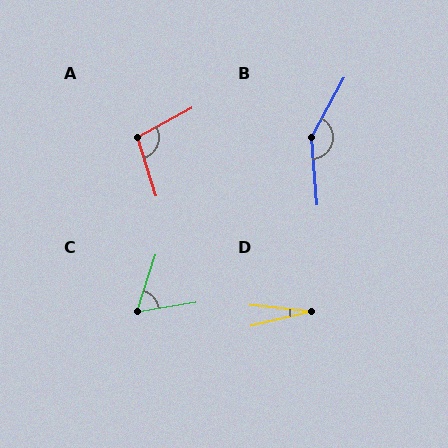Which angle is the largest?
B, at approximately 147 degrees.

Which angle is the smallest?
D, at approximately 19 degrees.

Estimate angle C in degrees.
Approximately 63 degrees.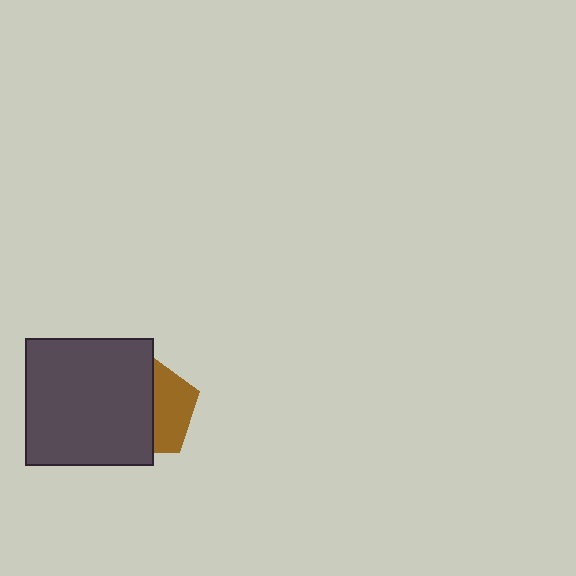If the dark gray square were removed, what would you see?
You would see the complete brown pentagon.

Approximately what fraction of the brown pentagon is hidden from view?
Roughly 58% of the brown pentagon is hidden behind the dark gray square.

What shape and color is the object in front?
The object in front is a dark gray square.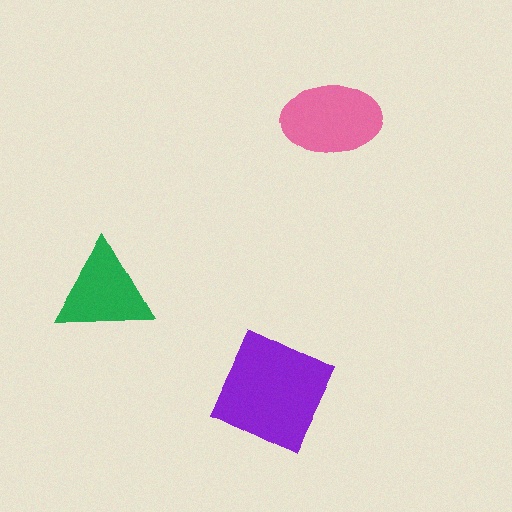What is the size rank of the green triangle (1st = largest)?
3rd.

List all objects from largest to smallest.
The purple square, the pink ellipse, the green triangle.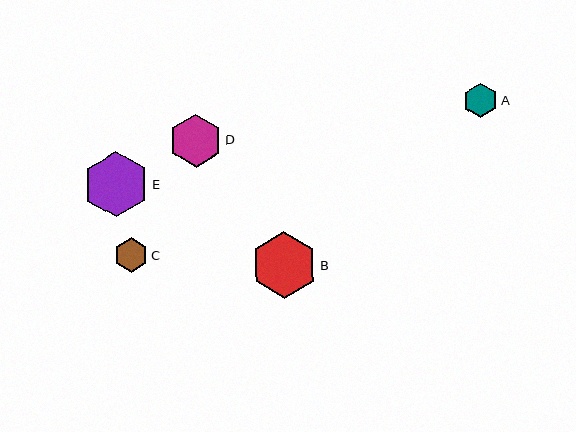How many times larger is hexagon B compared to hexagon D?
Hexagon B is approximately 1.3 times the size of hexagon D.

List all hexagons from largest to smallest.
From largest to smallest: B, E, D, C, A.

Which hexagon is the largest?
Hexagon B is the largest with a size of approximately 66 pixels.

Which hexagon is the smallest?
Hexagon A is the smallest with a size of approximately 34 pixels.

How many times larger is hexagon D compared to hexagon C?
Hexagon D is approximately 1.5 times the size of hexagon C.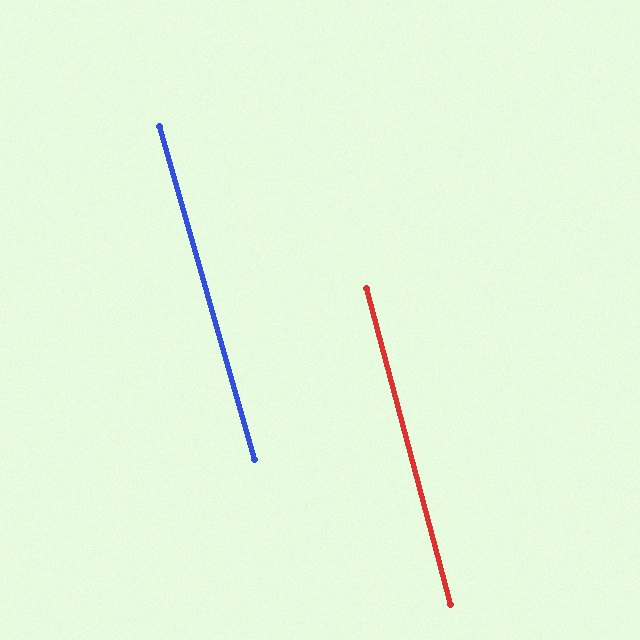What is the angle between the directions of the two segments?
Approximately 1 degree.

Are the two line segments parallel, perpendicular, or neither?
Parallel — their directions differ by only 1.2°.